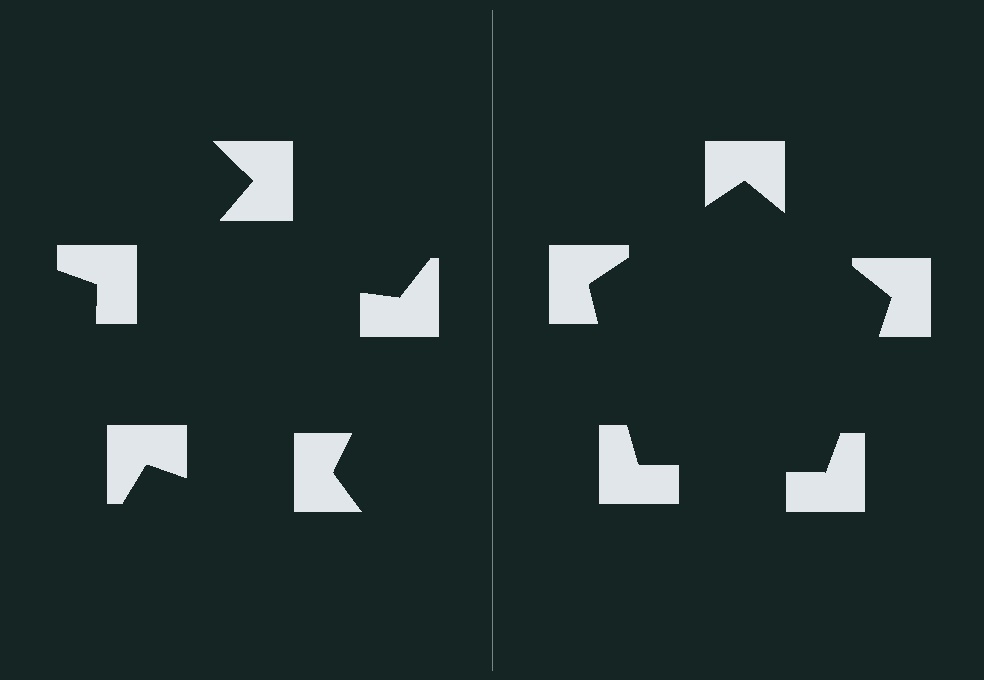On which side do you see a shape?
An illusory pentagon appears on the right side. On the left side the wedge cuts are rotated, so no coherent shape forms.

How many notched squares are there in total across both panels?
10 — 5 on each side.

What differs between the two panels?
The notched squares are positioned identically on both sides; only the wedge orientations differ. On the right they align to a pentagon; on the left they are misaligned.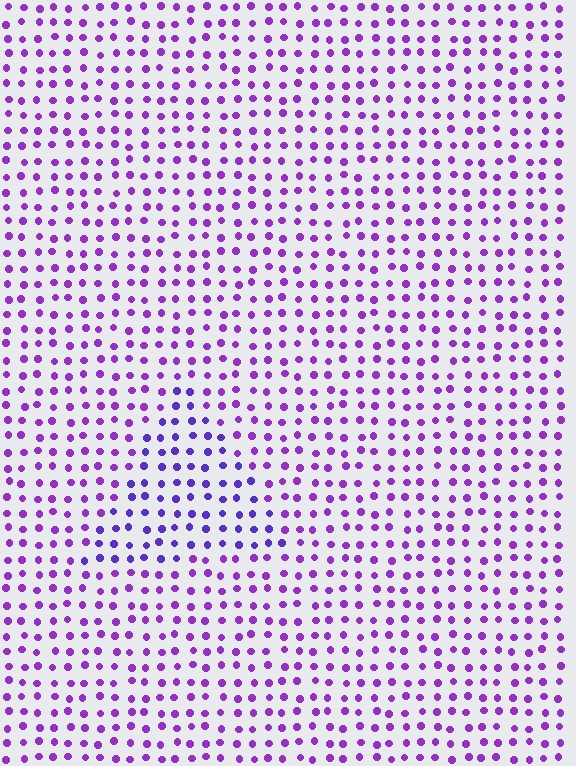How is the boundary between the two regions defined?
The boundary is defined purely by a slight shift in hue (about 26 degrees). Spacing, size, and orientation are identical on both sides.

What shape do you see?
I see a triangle.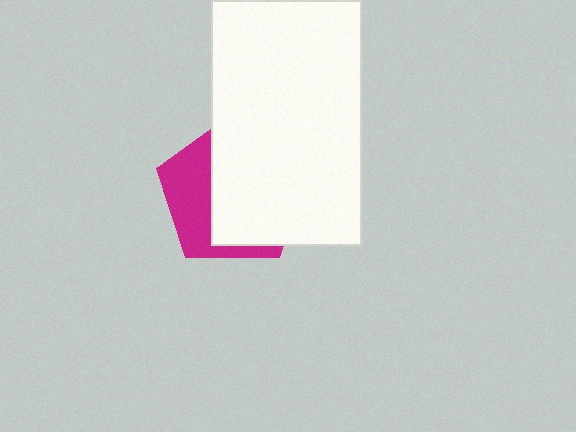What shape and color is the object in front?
The object in front is a white rectangle.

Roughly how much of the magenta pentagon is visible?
A small part of it is visible (roughly 37%).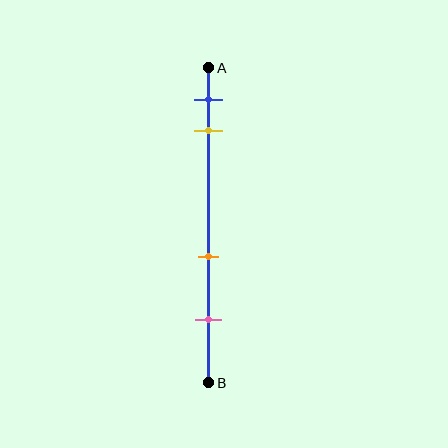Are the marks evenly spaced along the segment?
No, the marks are not evenly spaced.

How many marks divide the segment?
There are 4 marks dividing the segment.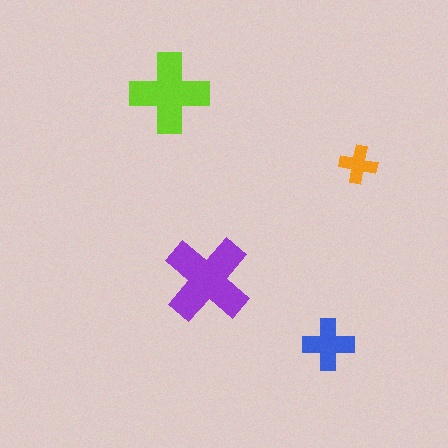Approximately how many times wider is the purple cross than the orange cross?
About 2.5 times wider.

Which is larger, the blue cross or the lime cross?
The lime one.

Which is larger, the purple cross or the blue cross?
The purple one.